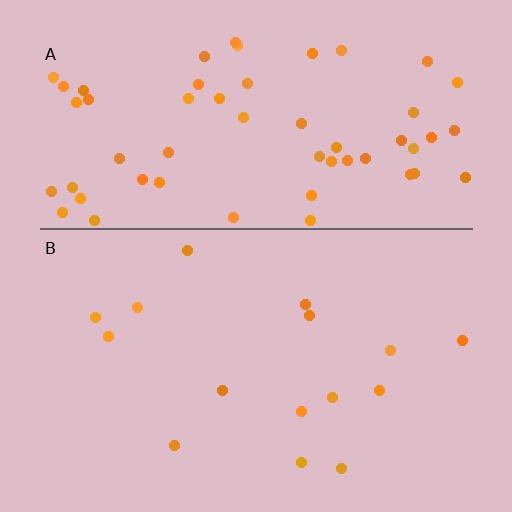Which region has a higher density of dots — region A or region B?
A (the top).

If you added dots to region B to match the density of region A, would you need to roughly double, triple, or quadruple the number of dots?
Approximately quadruple.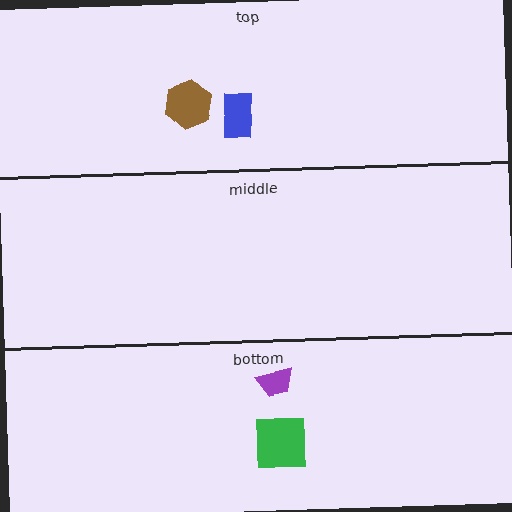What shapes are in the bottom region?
The green square, the purple trapezoid.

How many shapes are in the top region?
2.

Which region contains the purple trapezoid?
The bottom region.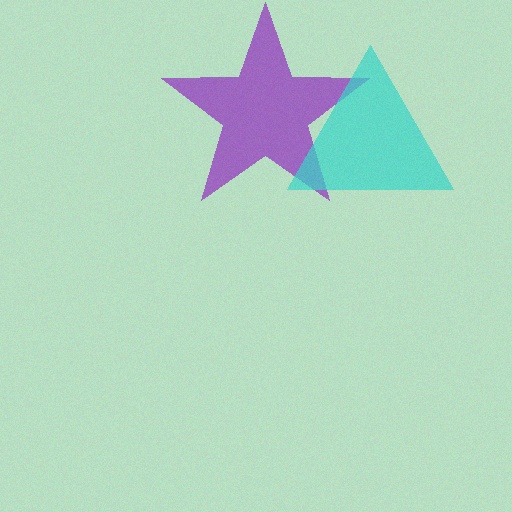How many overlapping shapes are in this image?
There are 2 overlapping shapes in the image.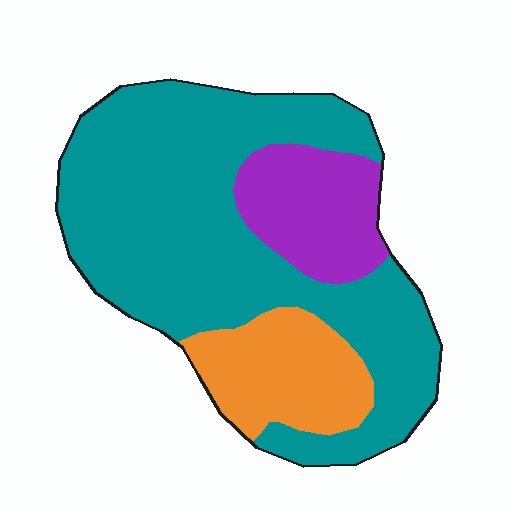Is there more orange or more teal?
Teal.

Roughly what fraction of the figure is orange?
Orange takes up about one sixth (1/6) of the figure.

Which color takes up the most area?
Teal, at roughly 65%.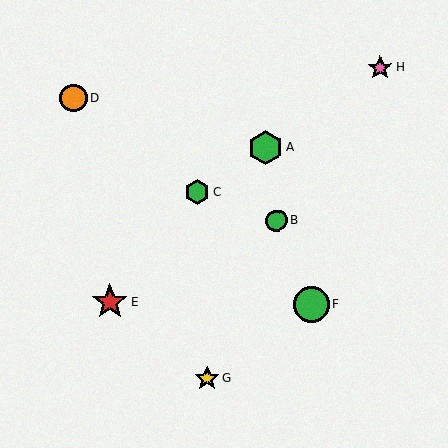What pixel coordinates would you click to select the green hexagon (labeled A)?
Click at (266, 147) to select the green hexagon A.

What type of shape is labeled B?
Shape B is a green circle.